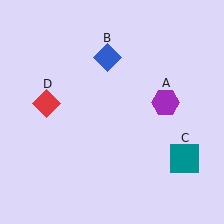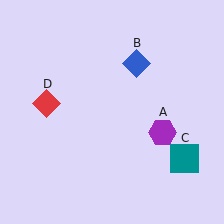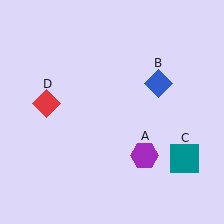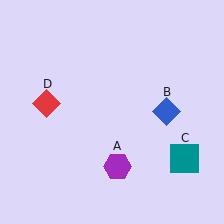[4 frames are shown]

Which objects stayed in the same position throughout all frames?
Teal square (object C) and red diamond (object D) remained stationary.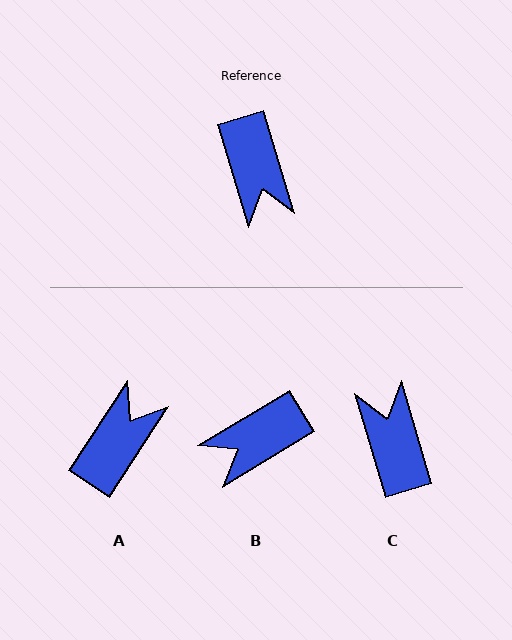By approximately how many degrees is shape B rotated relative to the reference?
Approximately 76 degrees clockwise.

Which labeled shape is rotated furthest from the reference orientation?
C, about 180 degrees away.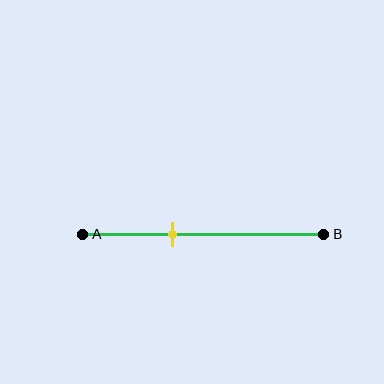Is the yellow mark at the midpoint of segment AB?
No, the mark is at about 35% from A, not at the 50% midpoint.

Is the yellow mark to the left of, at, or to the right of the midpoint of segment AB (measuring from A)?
The yellow mark is to the left of the midpoint of segment AB.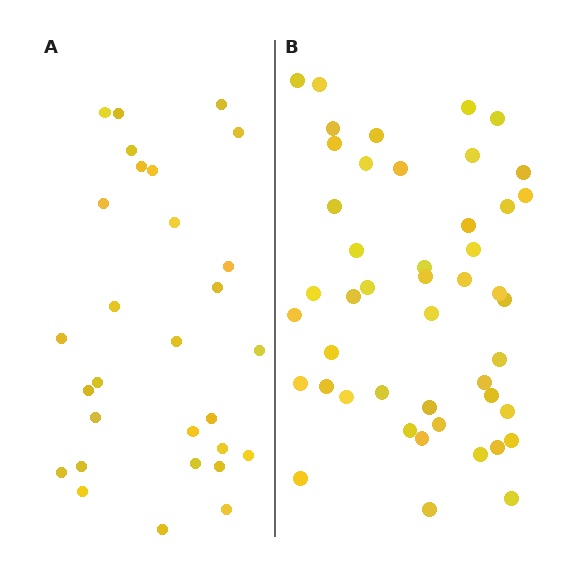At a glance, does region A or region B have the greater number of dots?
Region B (the right region) has more dots.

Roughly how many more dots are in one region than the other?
Region B has approximately 15 more dots than region A.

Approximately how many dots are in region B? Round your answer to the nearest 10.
About 50 dots. (The exact count is 46, which rounds to 50.)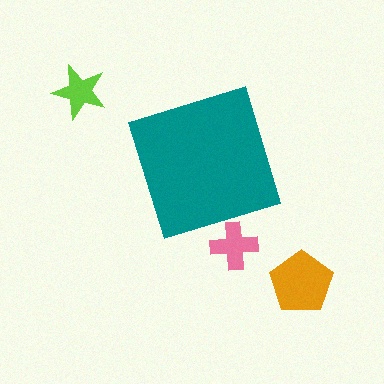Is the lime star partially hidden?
No, the lime star is fully visible.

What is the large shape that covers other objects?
A teal diamond.